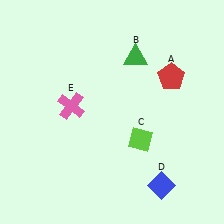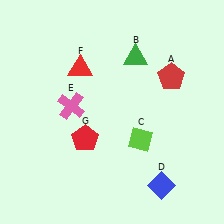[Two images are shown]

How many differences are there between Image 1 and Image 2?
There are 2 differences between the two images.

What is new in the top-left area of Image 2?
A red triangle (F) was added in the top-left area of Image 2.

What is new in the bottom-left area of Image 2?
A red pentagon (G) was added in the bottom-left area of Image 2.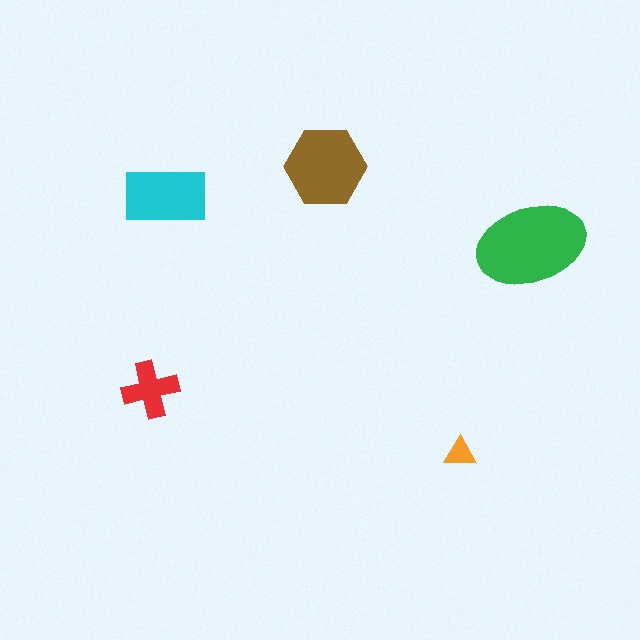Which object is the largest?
The green ellipse.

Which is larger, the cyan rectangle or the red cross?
The cyan rectangle.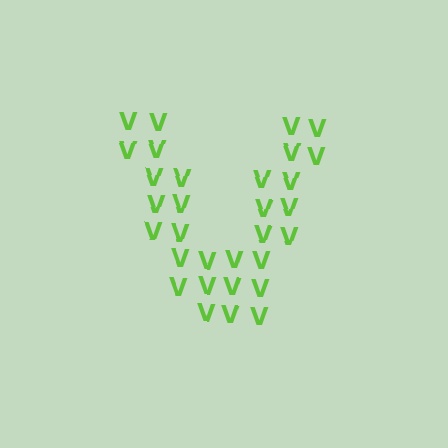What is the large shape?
The large shape is the letter V.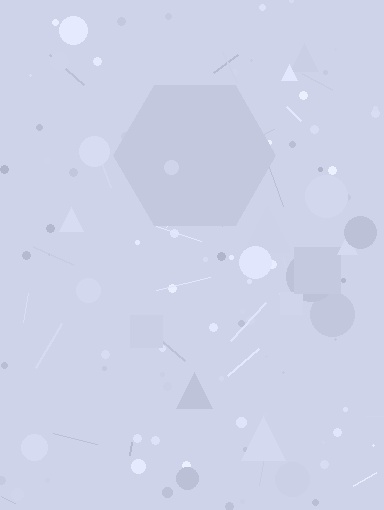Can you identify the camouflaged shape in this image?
The camouflaged shape is a hexagon.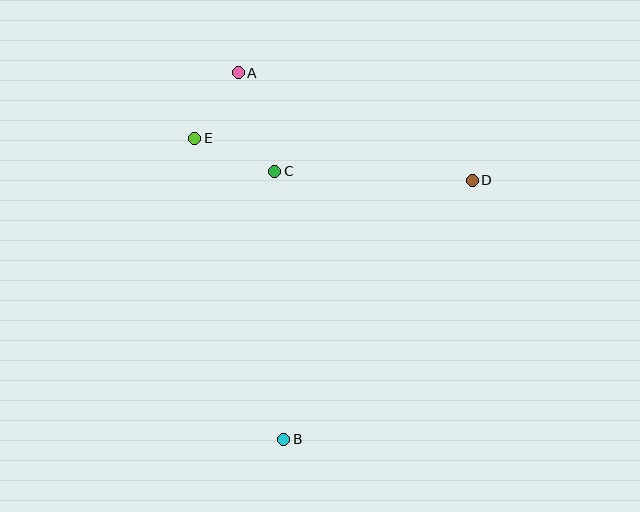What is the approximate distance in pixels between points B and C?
The distance between B and C is approximately 268 pixels.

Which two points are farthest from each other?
Points A and B are farthest from each other.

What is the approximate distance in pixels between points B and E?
The distance between B and E is approximately 314 pixels.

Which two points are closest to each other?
Points A and E are closest to each other.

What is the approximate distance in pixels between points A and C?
The distance between A and C is approximately 105 pixels.